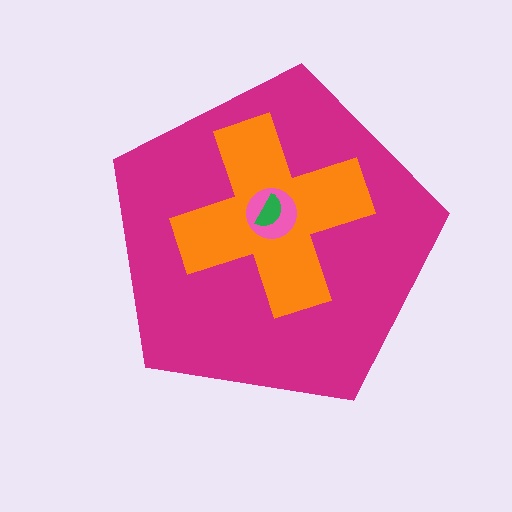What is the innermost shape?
The green semicircle.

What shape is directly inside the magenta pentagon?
The orange cross.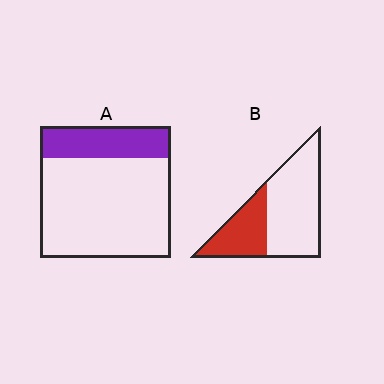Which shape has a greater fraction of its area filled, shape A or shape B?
Shape B.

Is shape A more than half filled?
No.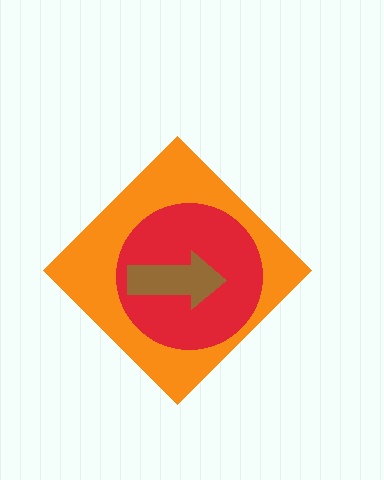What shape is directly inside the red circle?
The brown arrow.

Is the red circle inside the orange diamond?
Yes.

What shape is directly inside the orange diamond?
The red circle.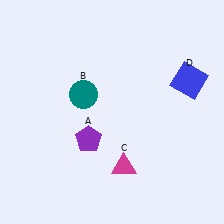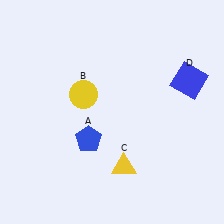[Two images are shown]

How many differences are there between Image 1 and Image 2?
There are 3 differences between the two images.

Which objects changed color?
A changed from purple to blue. B changed from teal to yellow. C changed from magenta to yellow.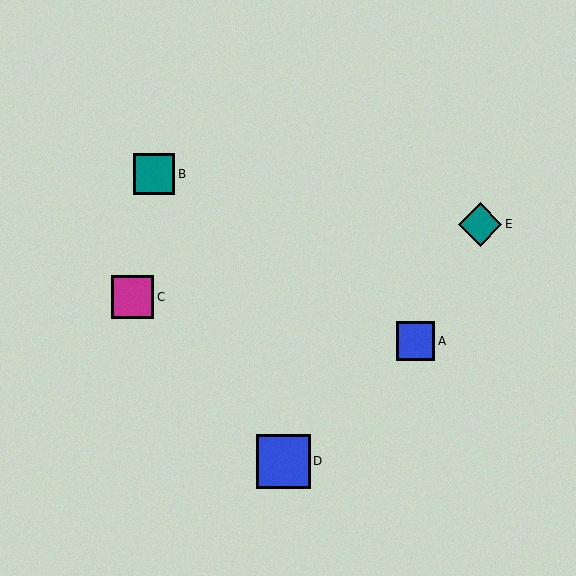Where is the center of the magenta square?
The center of the magenta square is at (132, 297).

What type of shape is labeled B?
Shape B is a teal square.